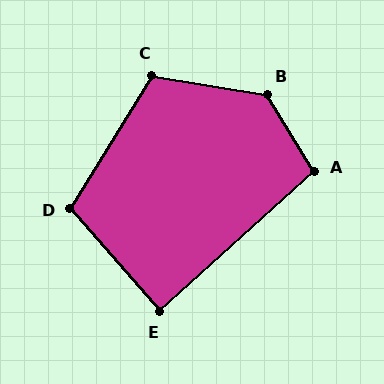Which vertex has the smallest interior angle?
E, at approximately 89 degrees.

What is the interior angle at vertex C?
Approximately 112 degrees (obtuse).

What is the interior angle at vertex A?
Approximately 101 degrees (obtuse).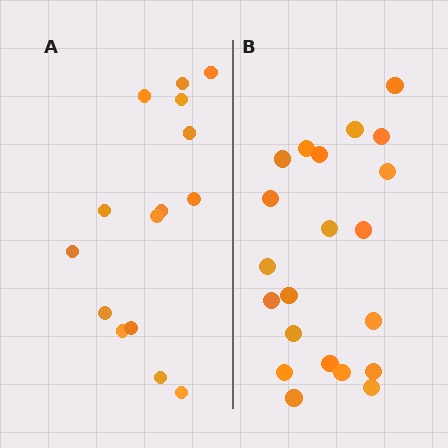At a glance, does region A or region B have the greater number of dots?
Region B (the right region) has more dots.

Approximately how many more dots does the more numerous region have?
Region B has about 6 more dots than region A.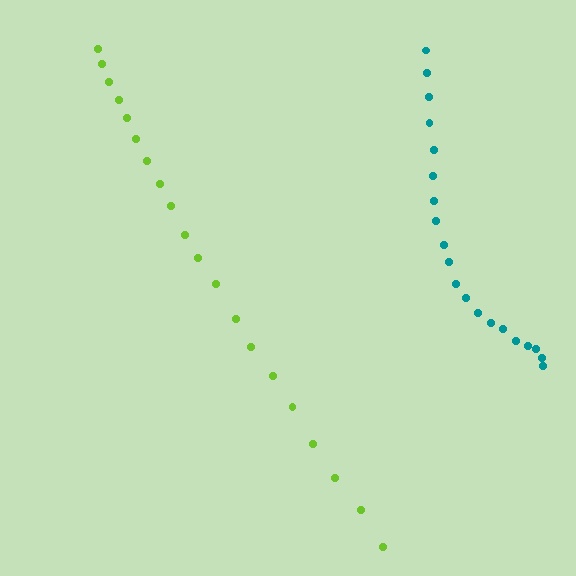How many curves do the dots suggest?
There are 2 distinct paths.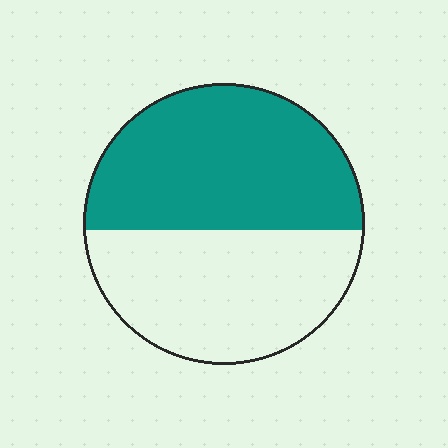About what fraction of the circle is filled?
About one half (1/2).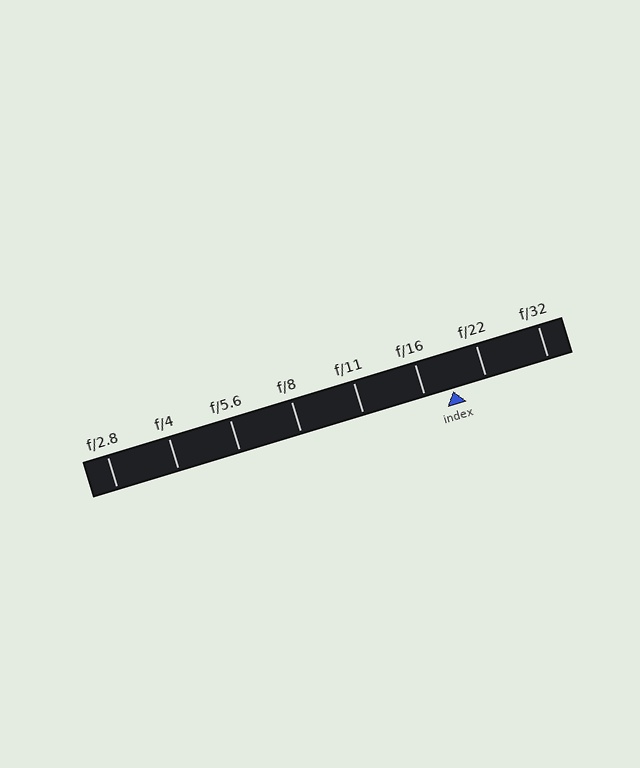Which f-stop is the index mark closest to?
The index mark is closest to f/16.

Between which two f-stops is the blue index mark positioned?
The index mark is between f/16 and f/22.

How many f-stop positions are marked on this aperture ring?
There are 8 f-stop positions marked.